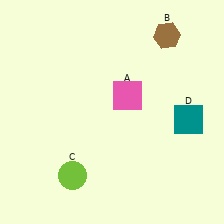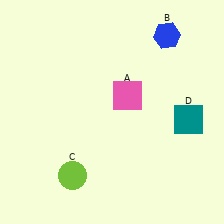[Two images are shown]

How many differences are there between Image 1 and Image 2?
There is 1 difference between the two images.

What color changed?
The hexagon (B) changed from brown in Image 1 to blue in Image 2.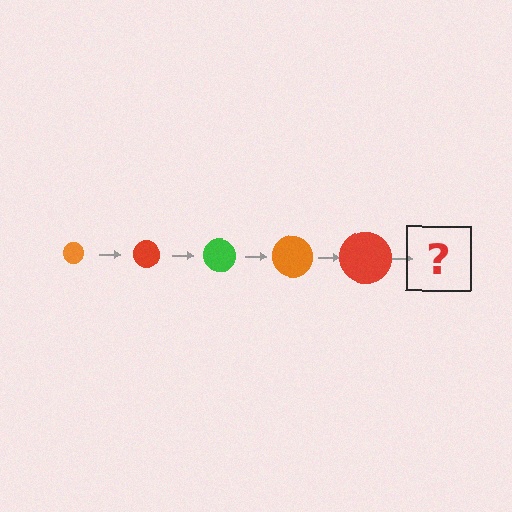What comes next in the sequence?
The next element should be a green circle, larger than the previous one.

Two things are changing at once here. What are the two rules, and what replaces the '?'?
The two rules are that the circle grows larger each step and the color cycles through orange, red, and green. The '?' should be a green circle, larger than the previous one.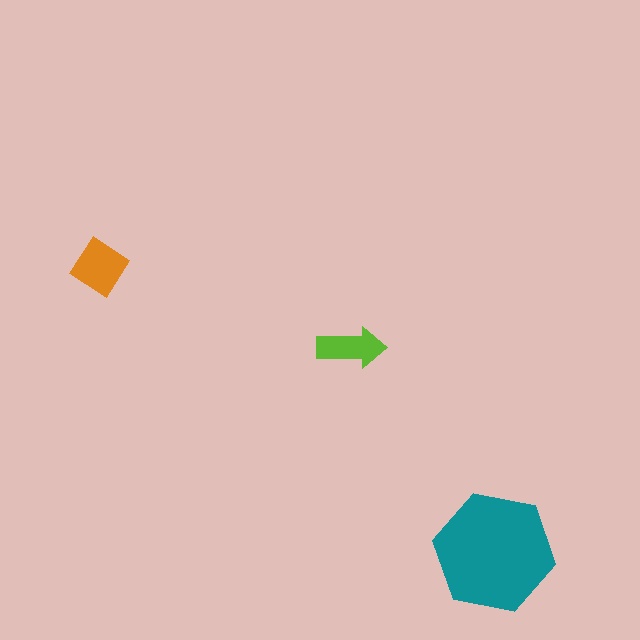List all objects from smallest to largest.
The lime arrow, the orange diamond, the teal hexagon.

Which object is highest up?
The orange diamond is topmost.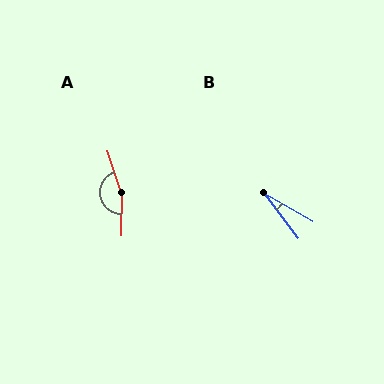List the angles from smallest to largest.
B (23°), A (162°).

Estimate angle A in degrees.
Approximately 162 degrees.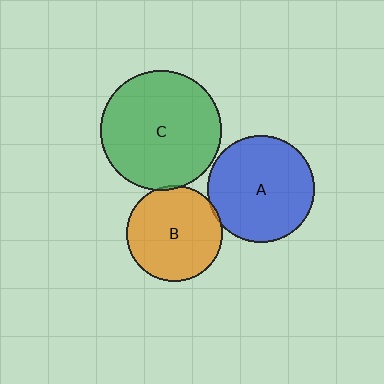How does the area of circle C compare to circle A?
Approximately 1.3 times.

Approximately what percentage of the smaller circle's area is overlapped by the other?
Approximately 5%.